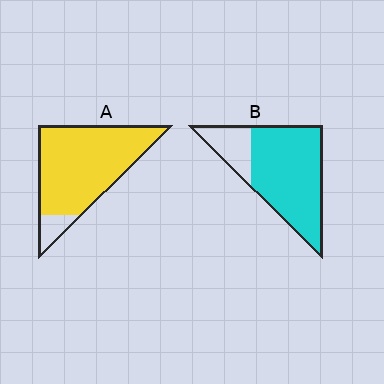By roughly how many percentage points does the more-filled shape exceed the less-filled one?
By roughly 10 percentage points (A over B).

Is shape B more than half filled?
Yes.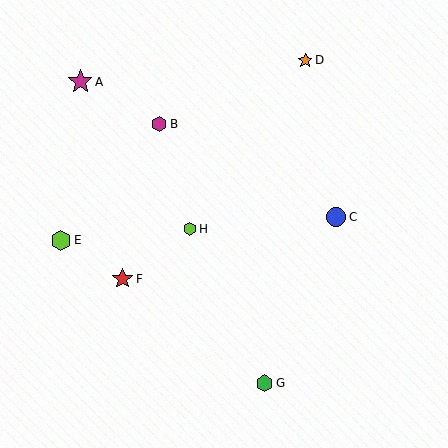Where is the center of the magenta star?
The center of the magenta star is at (80, 82).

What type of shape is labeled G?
Shape G is a green hexagon.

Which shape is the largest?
The magenta star (labeled A) is the largest.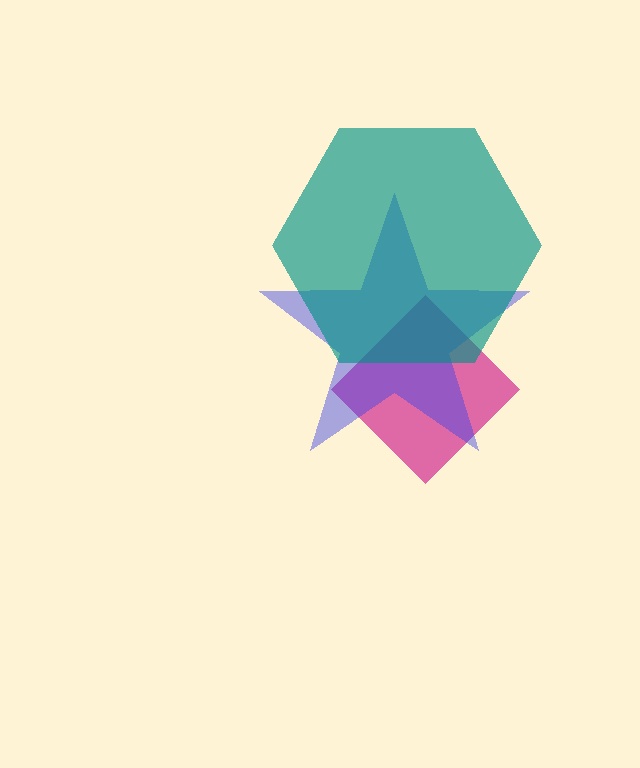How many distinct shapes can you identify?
There are 3 distinct shapes: a magenta diamond, a blue star, a teal hexagon.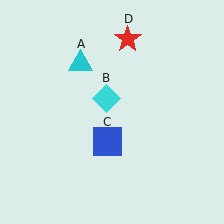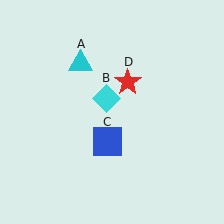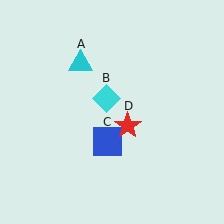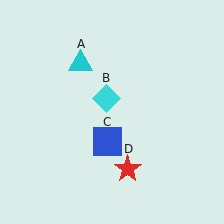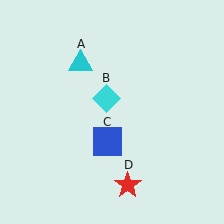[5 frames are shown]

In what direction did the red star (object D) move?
The red star (object D) moved down.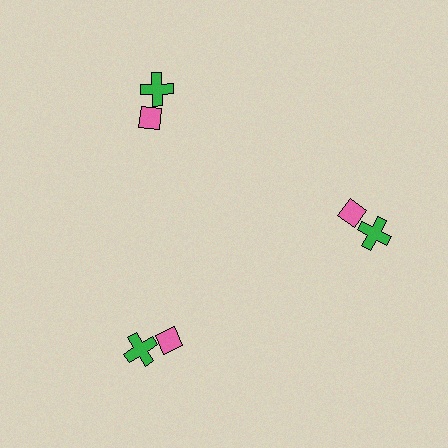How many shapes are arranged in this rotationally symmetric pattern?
There are 6 shapes, arranged in 3 groups of 2.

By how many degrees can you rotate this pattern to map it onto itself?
The pattern maps onto itself every 120 degrees of rotation.